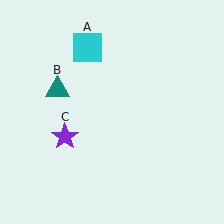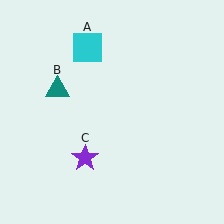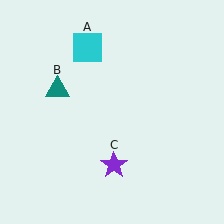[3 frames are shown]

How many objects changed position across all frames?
1 object changed position: purple star (object C).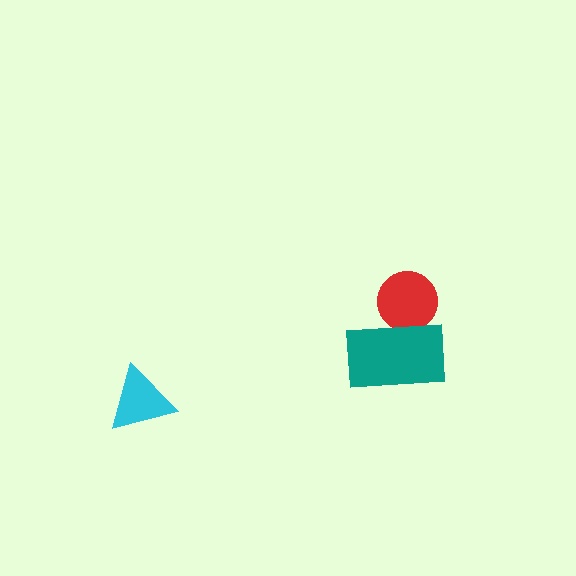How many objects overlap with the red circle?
1 object overlaps with the red circle.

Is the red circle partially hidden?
Yes, it is partially covered by another shape.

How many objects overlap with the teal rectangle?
1 object overlaps with the teal rectangle.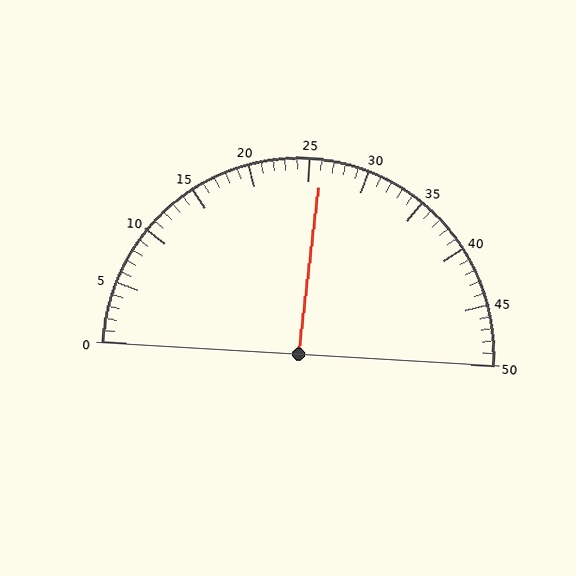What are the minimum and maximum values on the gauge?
The gauge ranges from 0 to 50.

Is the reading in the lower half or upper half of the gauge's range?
The reading is in the upper half of the range (0 to 50).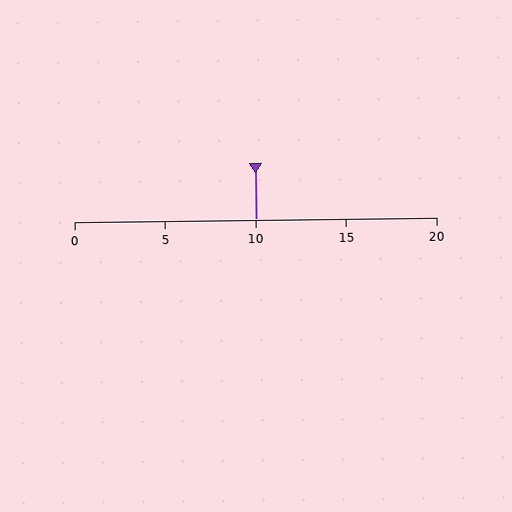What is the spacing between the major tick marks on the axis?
The major ticks are spaced 5 apart.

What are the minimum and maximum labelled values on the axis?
The axis runs from 0 to 20.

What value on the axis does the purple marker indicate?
The marker indicates approximately 10.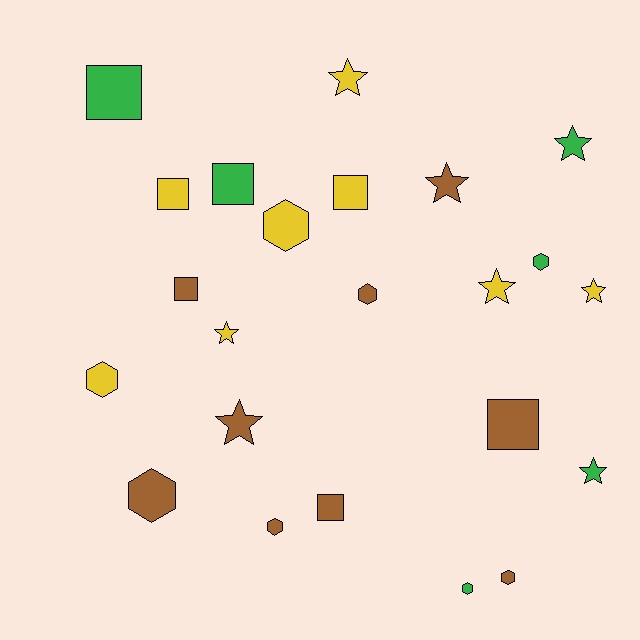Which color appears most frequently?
Brown, with 9 objects.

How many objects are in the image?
There are 23 objects.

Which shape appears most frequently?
Hexagon, with 8 objects.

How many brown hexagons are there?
There are 4 brown hexagons.